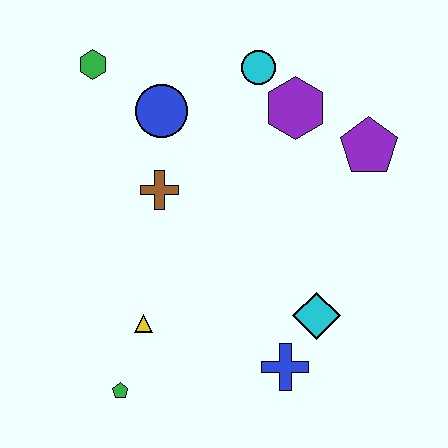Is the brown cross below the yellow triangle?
No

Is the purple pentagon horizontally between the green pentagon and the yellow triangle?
No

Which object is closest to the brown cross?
The blue circle is closest to the brown cross.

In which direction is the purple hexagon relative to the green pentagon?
The purple hexagon is above the green pentagon.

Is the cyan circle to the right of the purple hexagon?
No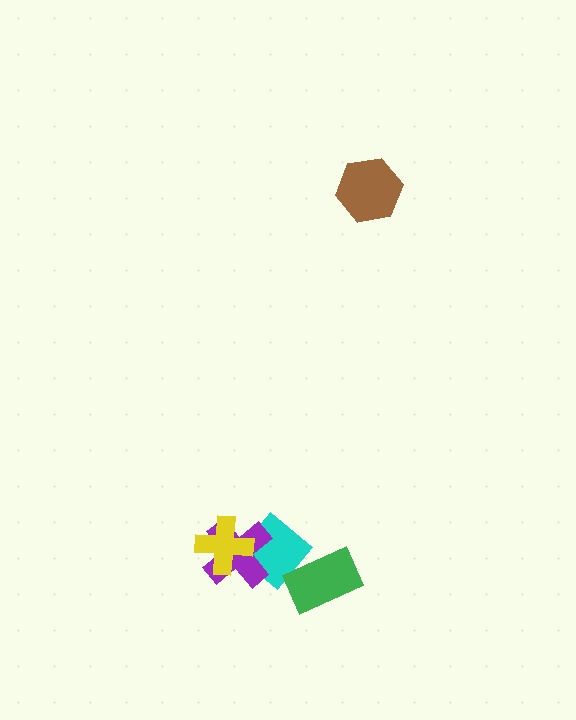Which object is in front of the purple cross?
The yellow cross is in front of the purple cross.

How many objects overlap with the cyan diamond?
2 objects overlap with the cyan diamond.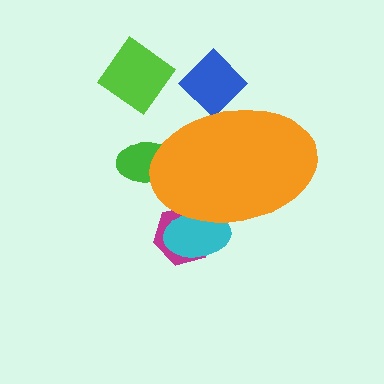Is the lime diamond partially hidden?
No, the lime diamond is fully visible.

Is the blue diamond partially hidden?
Yes, the blue diamond is partially hidden behind the orange ellipse.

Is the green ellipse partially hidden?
Yes, the green ellipse is partially hidden behind the orange ellipse.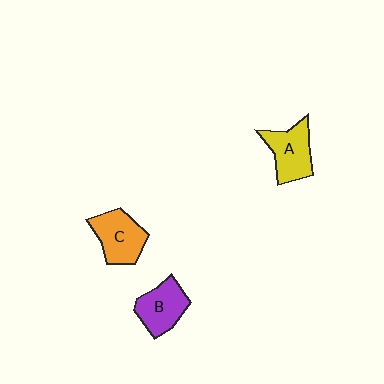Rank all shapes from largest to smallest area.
From largest to smallest: C (orange), A (yellow), B (purple).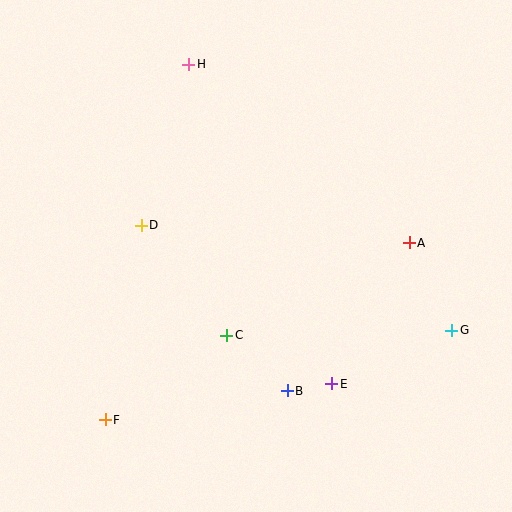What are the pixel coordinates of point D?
Point D is at (141, 225).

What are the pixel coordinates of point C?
Point C is at (227, 335).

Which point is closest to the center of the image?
Point C at (227, 335) is closest to the center.